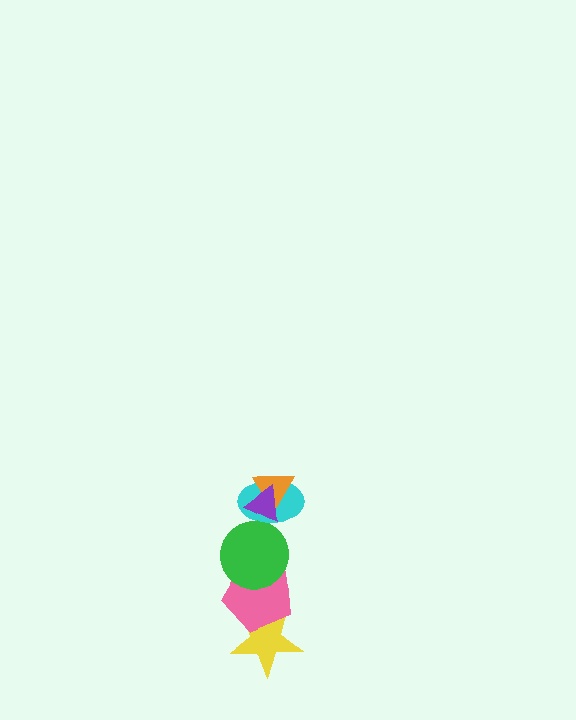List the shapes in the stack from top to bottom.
From top to bottom: the purple triangle, the orange triangle, the cyan ellipse, the green circle, the pink pentagon, the yellow star.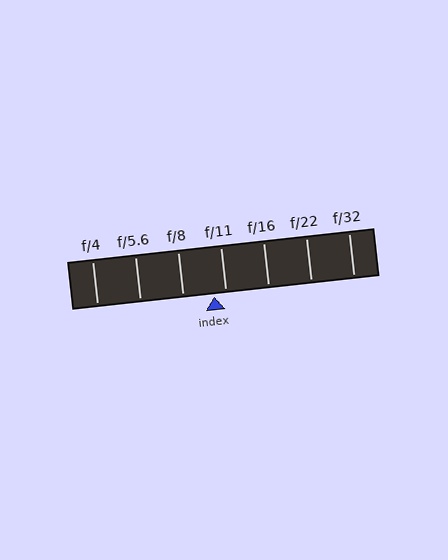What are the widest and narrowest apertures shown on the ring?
The widest aperture shown is f/4 and the narrowest is f/32.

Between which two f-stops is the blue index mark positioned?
The index mark is between f/8 and f/11.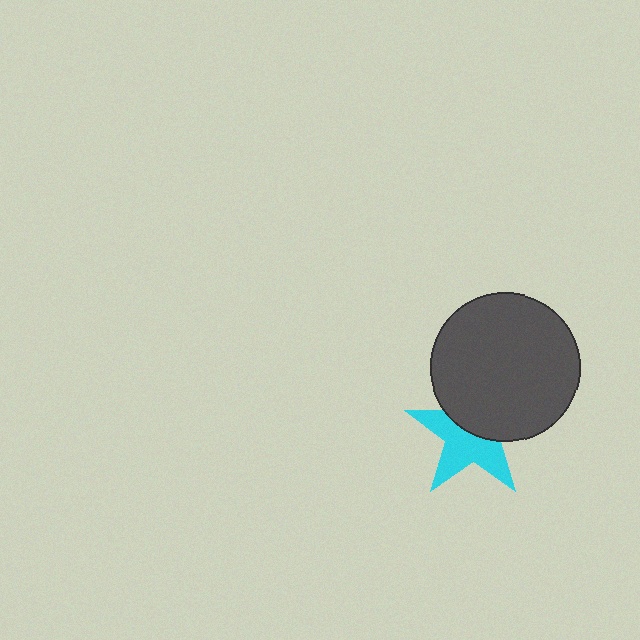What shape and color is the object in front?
The object in front is a dark gray circle.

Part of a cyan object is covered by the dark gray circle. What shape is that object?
It is a star.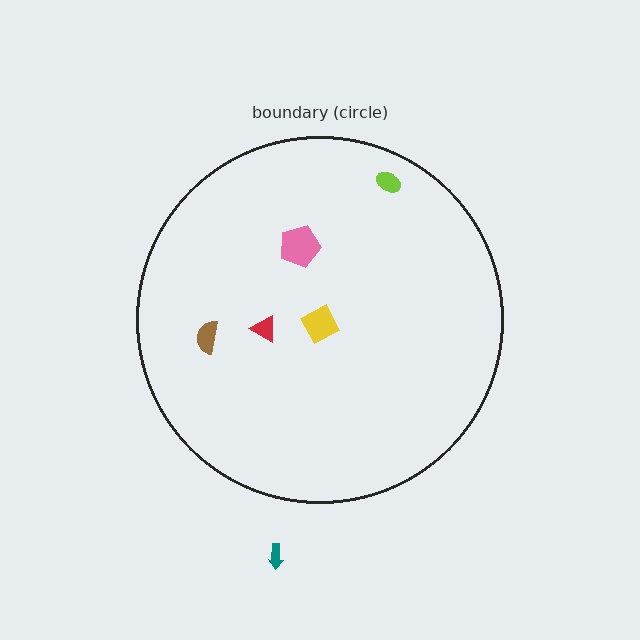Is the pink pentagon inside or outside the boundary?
Inside.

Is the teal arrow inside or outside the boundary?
Outside.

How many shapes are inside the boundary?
5 inside, 1 outside.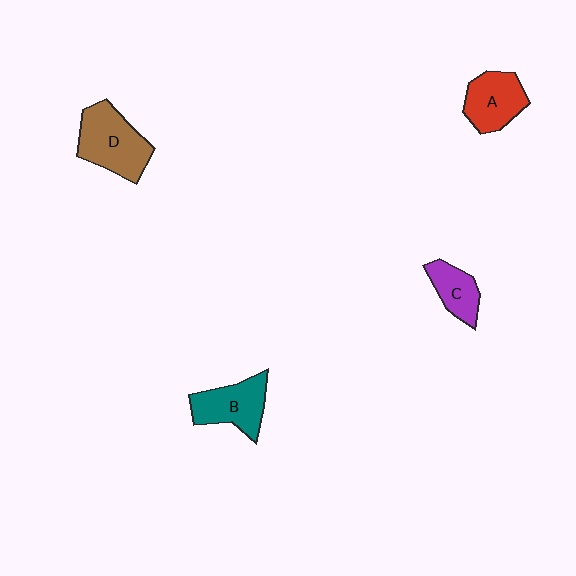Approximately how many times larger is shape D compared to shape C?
Approximately 1.8 times.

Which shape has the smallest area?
Shape C (purple).